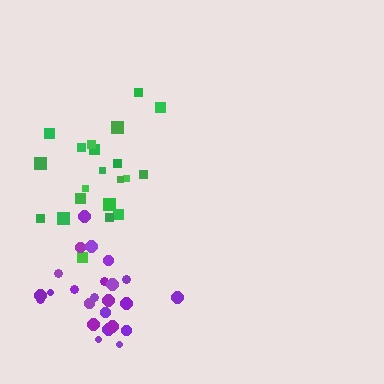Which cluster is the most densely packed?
Purple.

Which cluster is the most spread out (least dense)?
Green.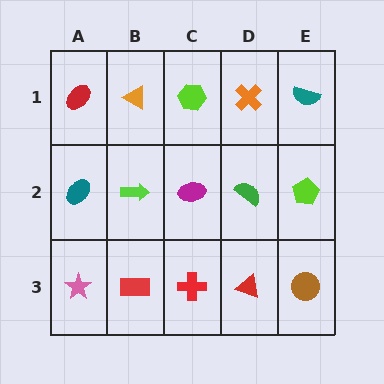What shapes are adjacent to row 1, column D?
A green semicircle (row 2, column D), a lime hexagon (row 1, column C), a teal semicircle (row 1, column E).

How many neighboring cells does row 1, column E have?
2.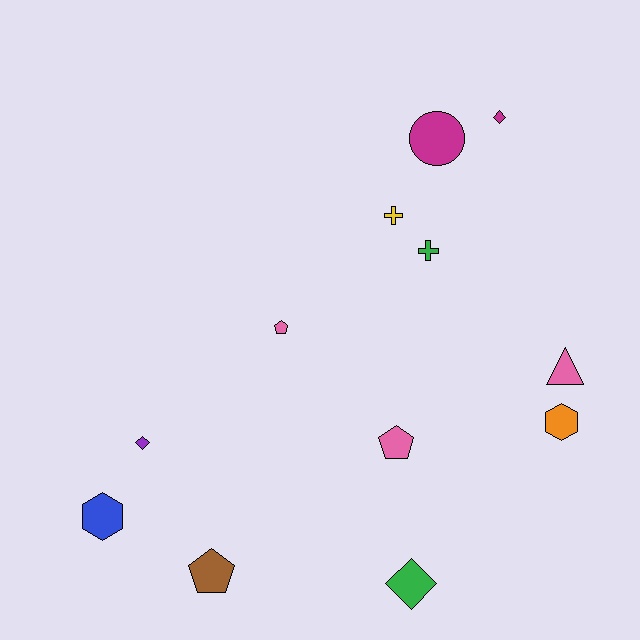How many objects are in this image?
There are 12 objects.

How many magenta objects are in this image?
There are 2 magenta objects.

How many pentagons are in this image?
There are 3 pentagons.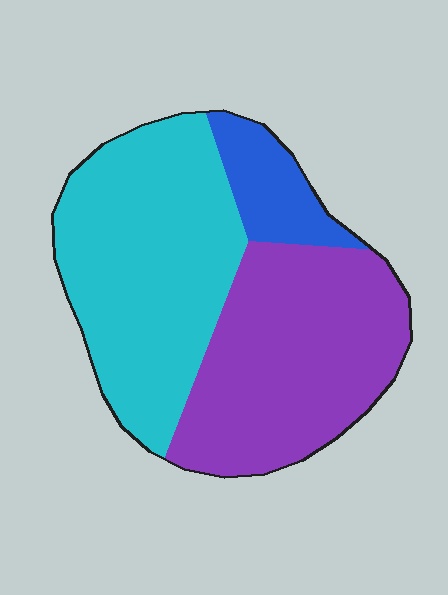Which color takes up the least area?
Blue, at roughly 10%.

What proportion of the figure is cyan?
Cyan takes up between a quarter and a half of the figure.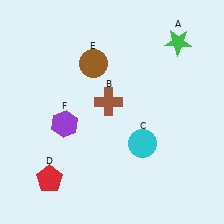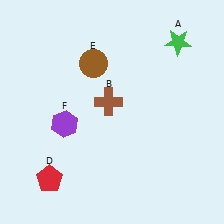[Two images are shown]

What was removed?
The cyan circle (C) was removed in Image 2.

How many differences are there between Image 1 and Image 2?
There is 1 difference between the two images.